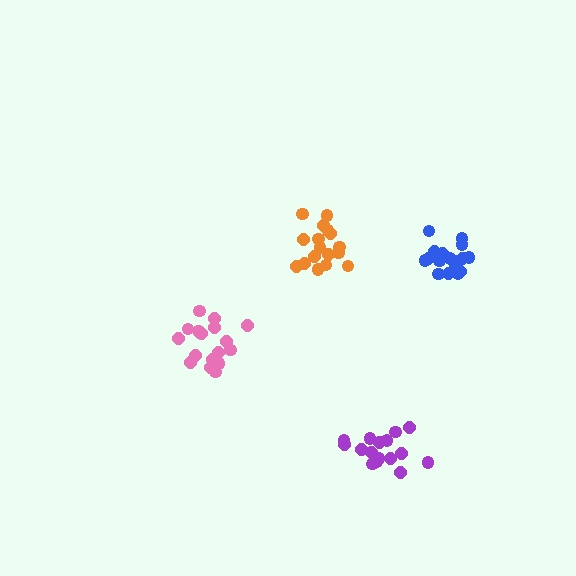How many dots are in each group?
Group 1: 16 dots, Group 2: 17 dots, Group 3: 18 dots, Group 4: 18 dots (69 total).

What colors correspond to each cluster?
The clusters are colored: purple, orange, pink, blue.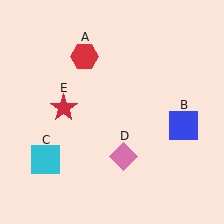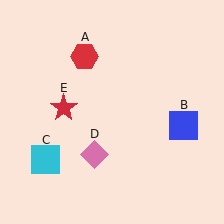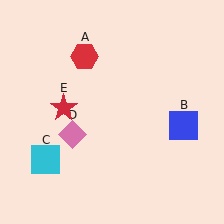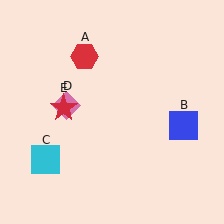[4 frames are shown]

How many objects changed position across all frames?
1 object changed position: pink diamond (object D).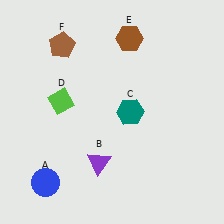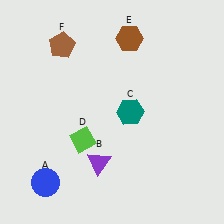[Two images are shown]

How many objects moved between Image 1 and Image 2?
1 object moved between the two images.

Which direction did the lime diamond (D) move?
The lime diamond (D) moved down.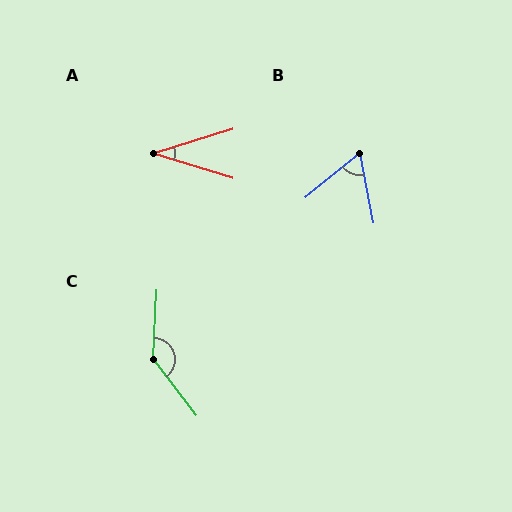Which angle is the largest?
C, at approximately 140 degrees.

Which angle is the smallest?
A, at approximately 34 degrees.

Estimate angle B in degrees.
Approximately 62 degrees.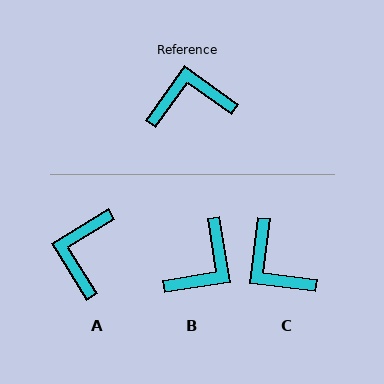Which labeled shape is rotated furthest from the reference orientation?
B, about 135 degrees away.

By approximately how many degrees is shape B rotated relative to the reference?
Approximately 135 degrees clockwise.